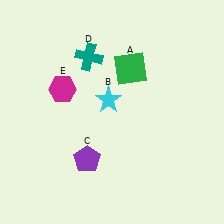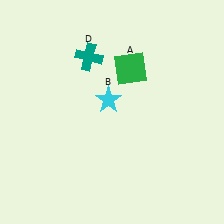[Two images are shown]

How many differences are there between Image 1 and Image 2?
There are 2 differences between the two images.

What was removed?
The magenta hexagon (E), the purple pentagon (C) were removed in Image 2.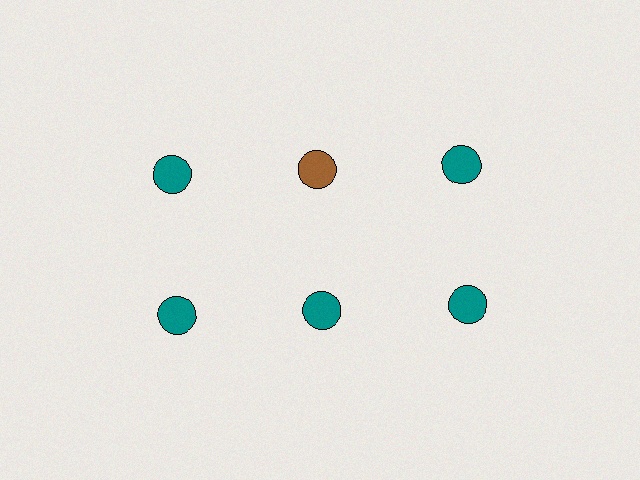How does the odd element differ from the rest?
It has a different color: brown instead of teal.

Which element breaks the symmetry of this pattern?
The brown circle in the top row, second from left column breaks the symmetry. All other shapes are teal circles.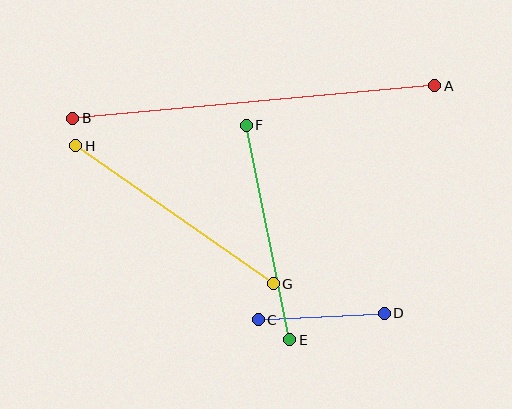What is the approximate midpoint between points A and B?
The midpoint is at approximately (254, 102) pixels.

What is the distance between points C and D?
The distance is approximately 126 pixels.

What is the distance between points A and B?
The distance is approximately 364 pixels.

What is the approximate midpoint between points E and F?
The midpoint is at approximately (268, 232) pixels.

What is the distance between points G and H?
The distance is approximately 241 pixels.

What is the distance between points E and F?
The distance is approximately 219 pixels.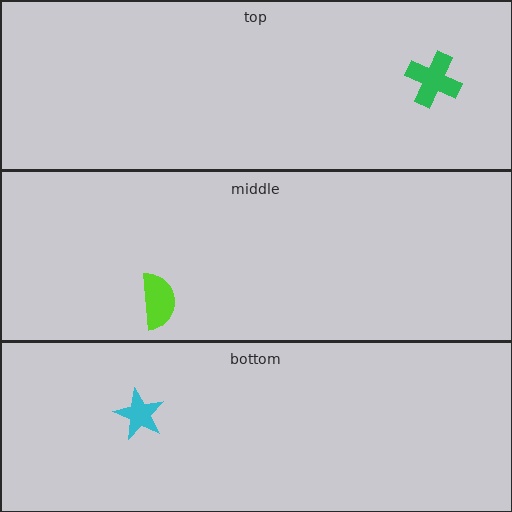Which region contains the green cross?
The top region.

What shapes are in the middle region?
The lime semicircle.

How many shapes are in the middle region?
1.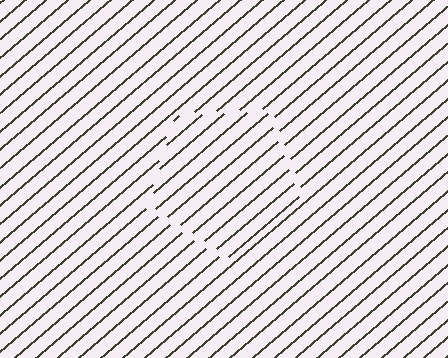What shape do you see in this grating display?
An illusory pentagon. The interior of the shape contains the same grating, shifted by half a period — the contour is defined by the phase discontinuity where line-ends from the inner and outer gratings abut.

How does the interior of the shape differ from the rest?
The interior of the shape contains the same grating, shifted by half a period — the contour is defined by the phase discontinuity where line-ends from the inner and outer gratings abut.